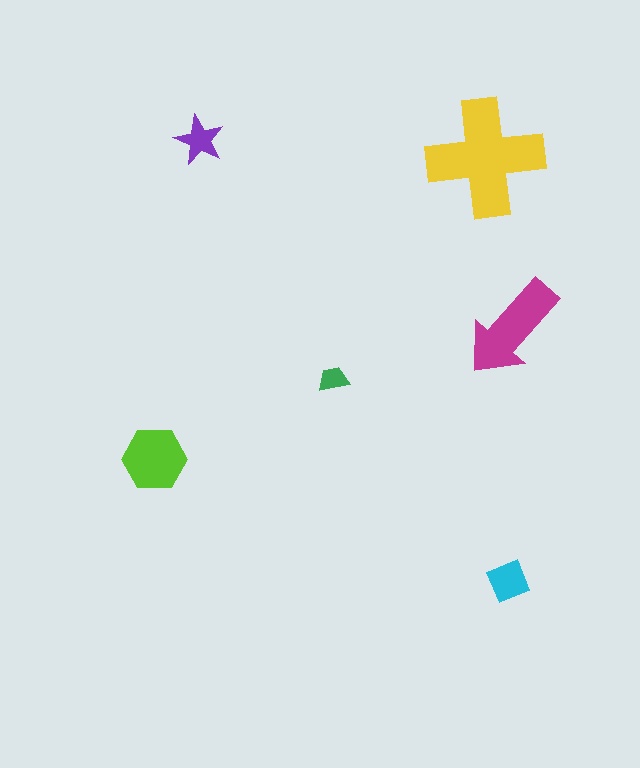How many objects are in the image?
There are 6 objects in the image.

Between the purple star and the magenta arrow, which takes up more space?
The magenta arrow.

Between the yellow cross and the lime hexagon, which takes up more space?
The yellow cross.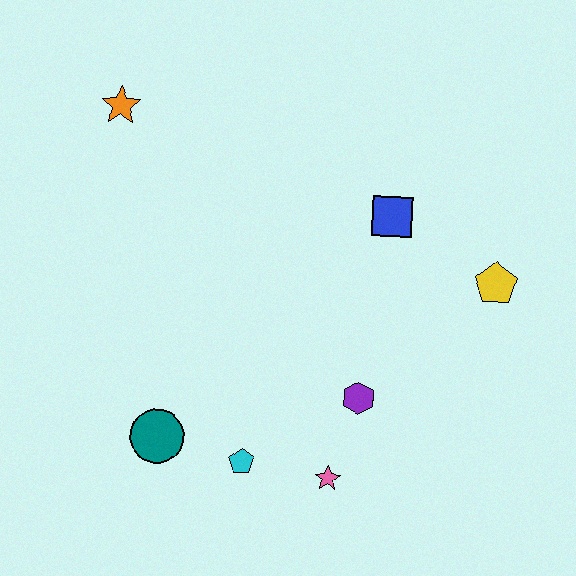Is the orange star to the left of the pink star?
Yes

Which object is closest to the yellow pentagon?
The blue square is closest to the yellow pentagon.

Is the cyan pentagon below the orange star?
Yes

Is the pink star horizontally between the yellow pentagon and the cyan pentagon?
Yes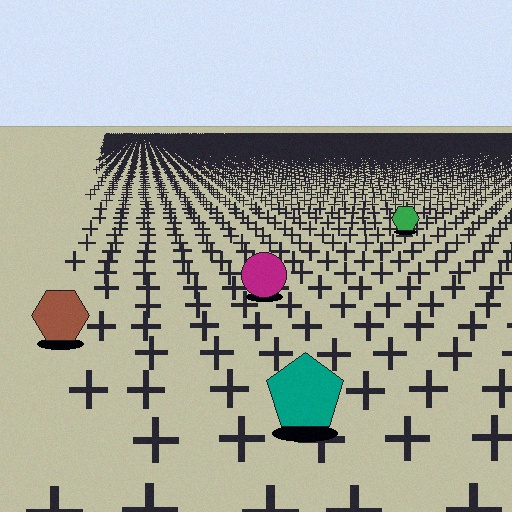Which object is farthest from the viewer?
The green hexagon is farthest from the viewer. It appears smaller and the ground texture around it is denser.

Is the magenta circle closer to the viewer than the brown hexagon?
No. The brown hexagon is closer — you can tell from the texture gradient: the ground texture is coarser near it.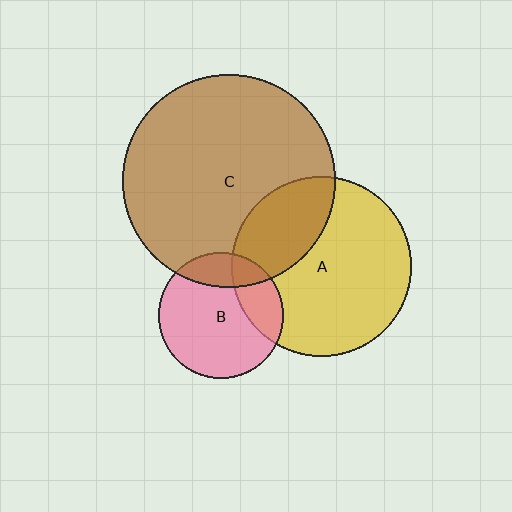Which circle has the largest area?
Circle C (brown).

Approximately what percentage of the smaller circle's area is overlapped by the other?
Approximately 30%.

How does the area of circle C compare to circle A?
Approximately 1.4 times.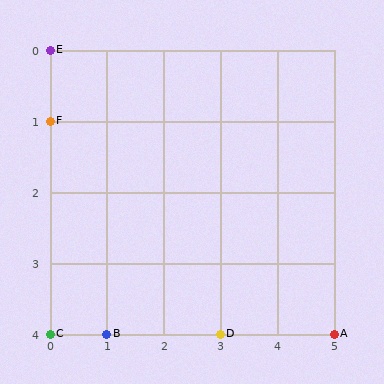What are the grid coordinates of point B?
Point B is at grid coordinates (1, 4).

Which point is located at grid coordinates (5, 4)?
Point A is at (5, 4).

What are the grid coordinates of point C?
Point C is at grid coordinates (0, 4).